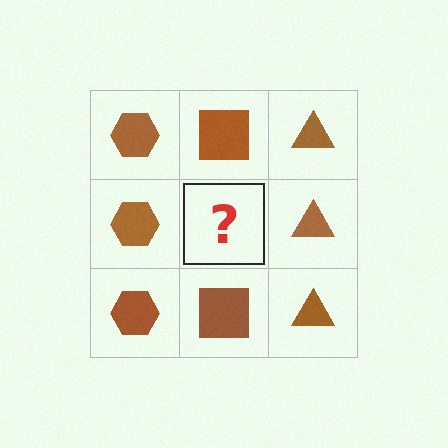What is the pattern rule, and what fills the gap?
The rule is that each column has a consistent shape. The gap should be filled with a brown square.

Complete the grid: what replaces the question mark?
The question mark should be replaced with a brown square.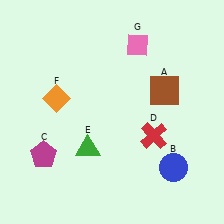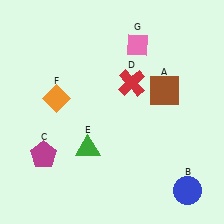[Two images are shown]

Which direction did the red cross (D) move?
The red cross (D) moved up.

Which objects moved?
The objects that moved are: the blue circle (B), the red cross (D).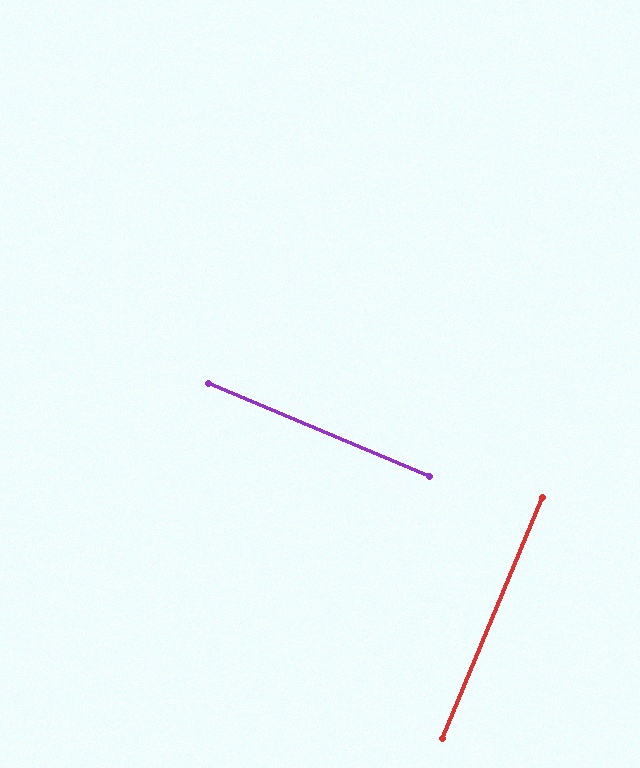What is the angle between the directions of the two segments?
Approximately 90 degrees.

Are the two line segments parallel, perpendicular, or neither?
Perpendicular — they meet at approximately 90°.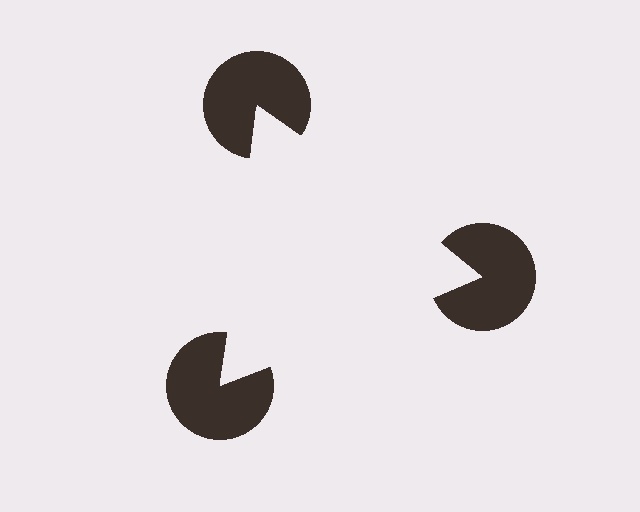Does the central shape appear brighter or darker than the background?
It typically appears slightly brighter than the background, even though no actual brightness change is drawn.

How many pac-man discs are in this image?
There are 3 — one at each vertex of the illusory triangle.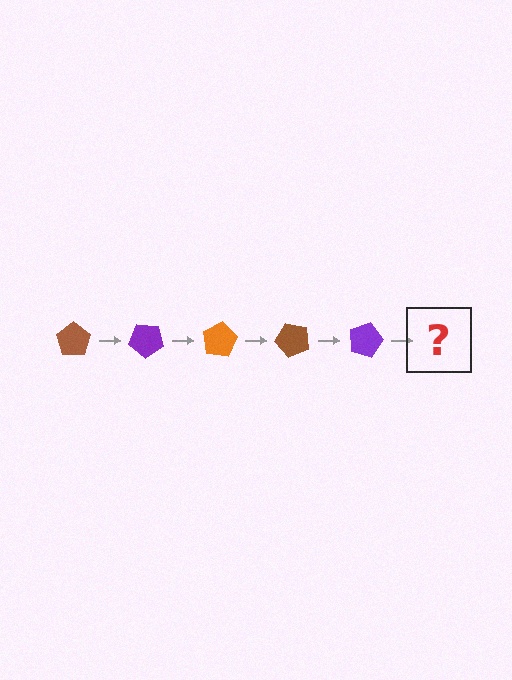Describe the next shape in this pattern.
It should be an orange pentagon, rotated 200 degrees from the start.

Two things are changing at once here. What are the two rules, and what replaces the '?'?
The two rules are that it rotates 40 degrees each step and the color cycles through brown, purple, and orange. The '?' should be an orange pentagon, rotated 200 degrees from the start.